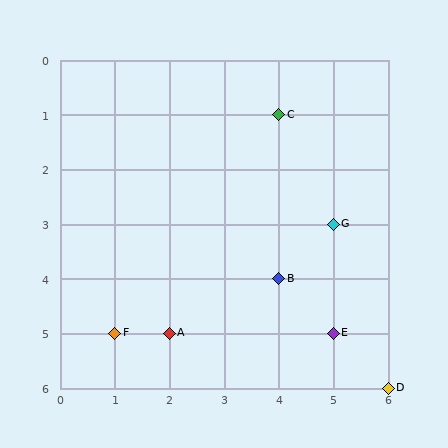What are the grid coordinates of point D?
Point D is at grid coordinates (6, 6).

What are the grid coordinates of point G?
Point G is at grid coordinates (5, 3).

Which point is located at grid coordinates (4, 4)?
Point B is at (4, 4).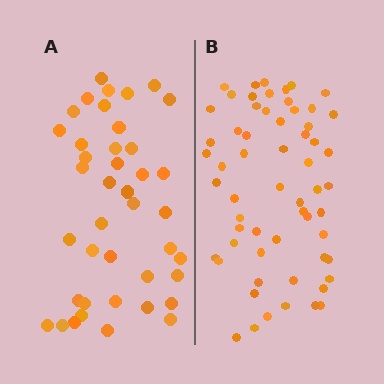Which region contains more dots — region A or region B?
Region B (the right region) has more dots.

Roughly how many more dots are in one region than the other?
Region B has approximately 20 more dots than region A.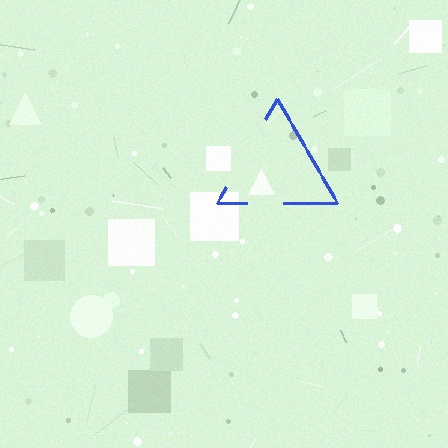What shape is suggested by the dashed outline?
The dashed outline suggests a triangle.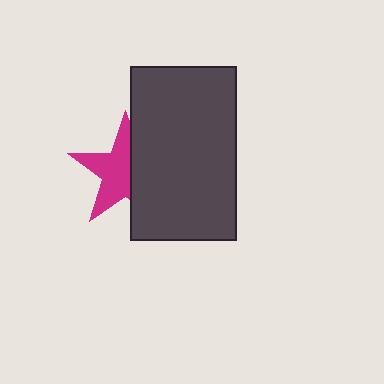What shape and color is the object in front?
The object in front is a dark gray rectangle.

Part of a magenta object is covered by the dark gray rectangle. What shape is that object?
It is a star.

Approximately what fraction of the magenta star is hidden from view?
Roughly 43% of the magenta star is hidden behind the dark gray rectangle.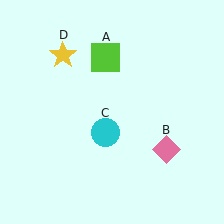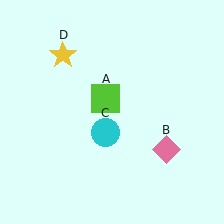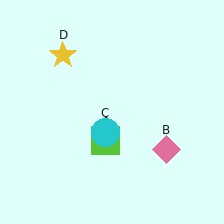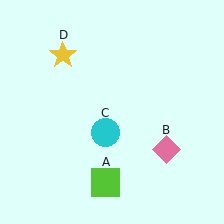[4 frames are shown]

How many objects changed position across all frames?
1 object changed position: lime square (object A).